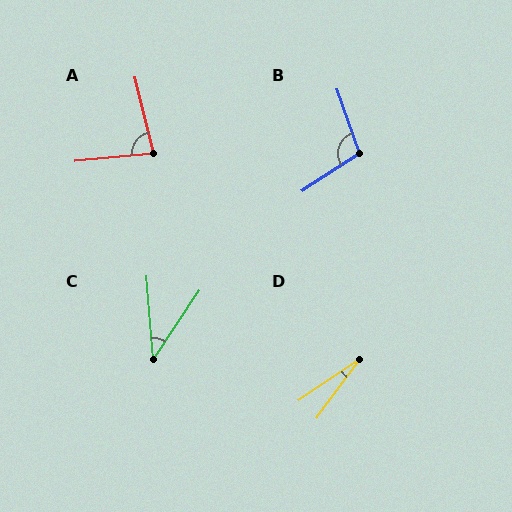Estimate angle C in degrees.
Approximately 38 degrees.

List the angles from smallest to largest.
D (20°), C (38°), A (82°), B (104°).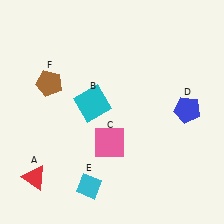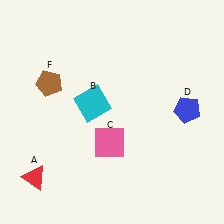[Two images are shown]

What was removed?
The cyan diamond (E) was removed in Image 2.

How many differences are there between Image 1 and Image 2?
There is 1 difference between the two images.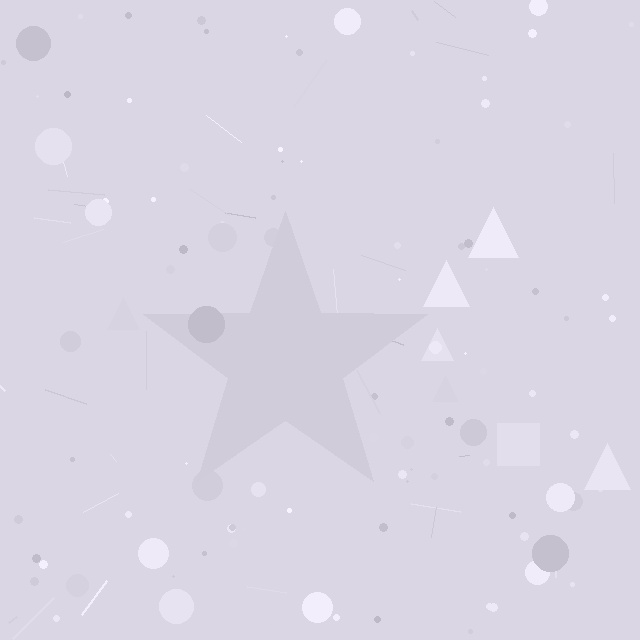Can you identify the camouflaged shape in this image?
The camouflaged shape is a star.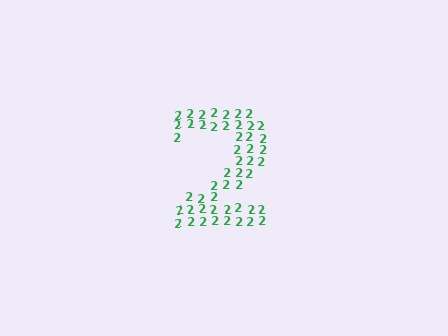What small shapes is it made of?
It is made of small digit 2's.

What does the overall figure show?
The overall figure shows the digit 2.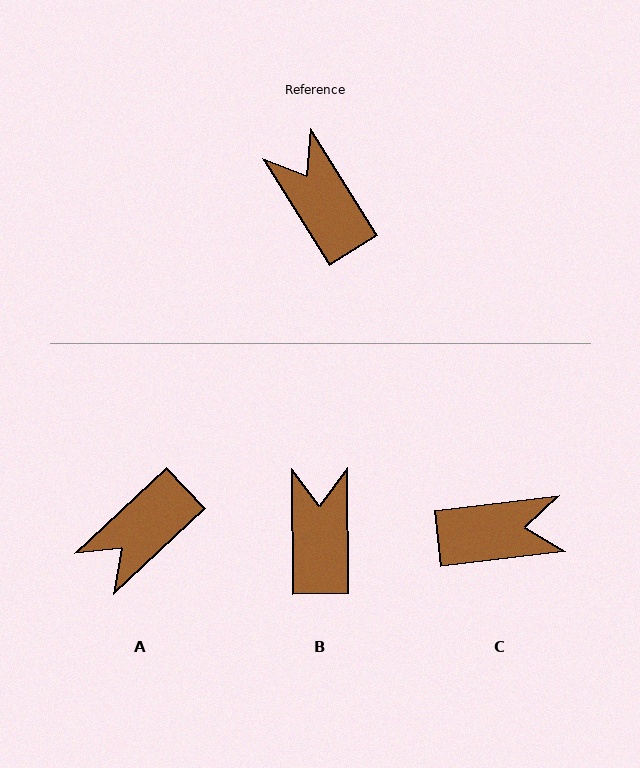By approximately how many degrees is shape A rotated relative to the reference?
Approximately 101 degrees counter-clockwise.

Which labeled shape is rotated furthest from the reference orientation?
C, about 116 degrees away.